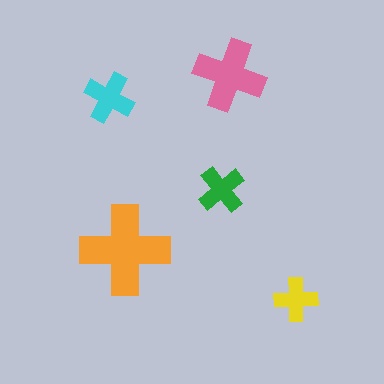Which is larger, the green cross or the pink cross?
The pink one.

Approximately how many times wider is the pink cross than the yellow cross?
About 1.5 times wider.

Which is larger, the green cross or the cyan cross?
The cyan one.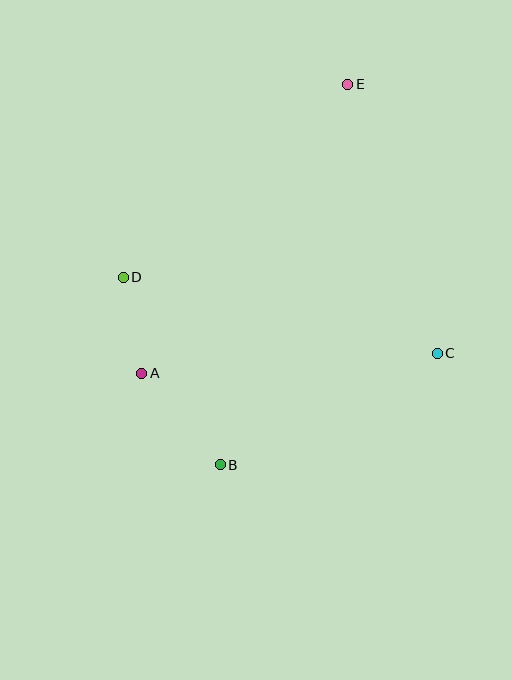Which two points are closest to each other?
Points A and D are closest to each other.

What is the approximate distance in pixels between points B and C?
The distance between B and C is approximately 244 pixels.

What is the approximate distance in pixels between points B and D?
The distance between B and D is approximately 211 pixels.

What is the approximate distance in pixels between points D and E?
The distance between D and E is approximately 296 pixels.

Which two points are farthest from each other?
Points B and E are farthest from each other.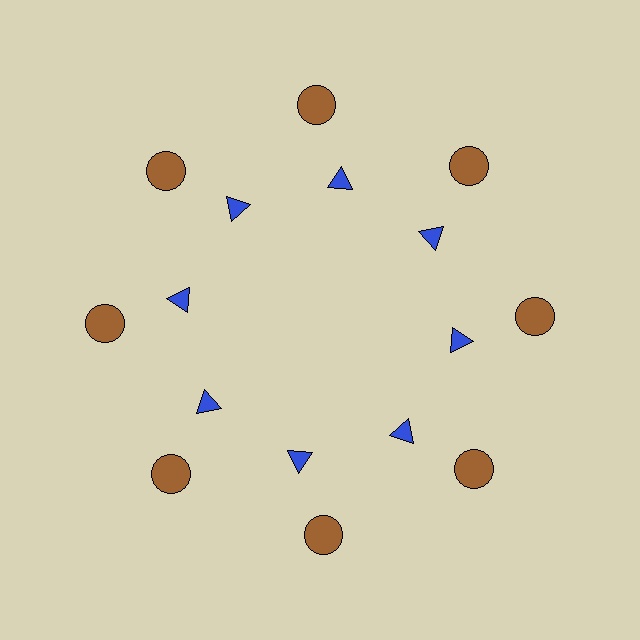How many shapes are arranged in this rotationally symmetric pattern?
There are 16 shapes, arranged in 8 groups of 2.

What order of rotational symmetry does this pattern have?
This pattern has 8-fold rotational symmetry.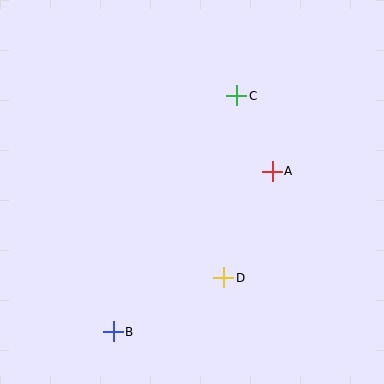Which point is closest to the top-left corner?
Point C is closest to the top-left corner.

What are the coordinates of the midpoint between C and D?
The midpoint between C and D is at (230, 187).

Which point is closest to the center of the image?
Point A at (272, 171) is closest to the center.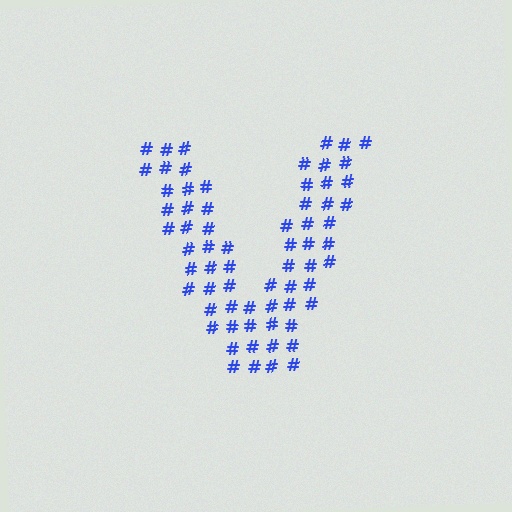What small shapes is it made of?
It is made of small hash symbols.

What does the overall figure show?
The overall figure shows the letter V.